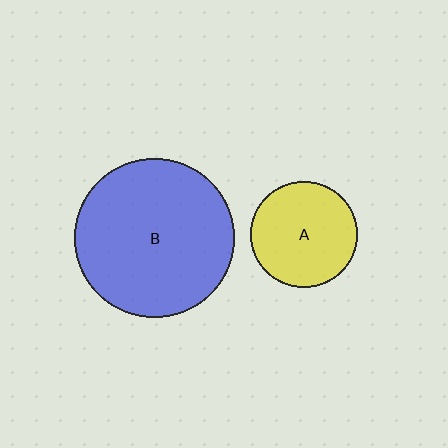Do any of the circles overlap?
No, none of the circles overlap.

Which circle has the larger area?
Circle B (blue).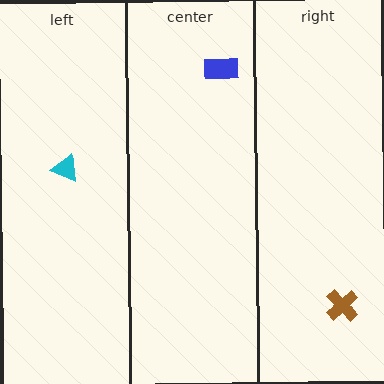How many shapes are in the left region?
1.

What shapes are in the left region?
The cyan triangle.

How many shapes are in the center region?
1.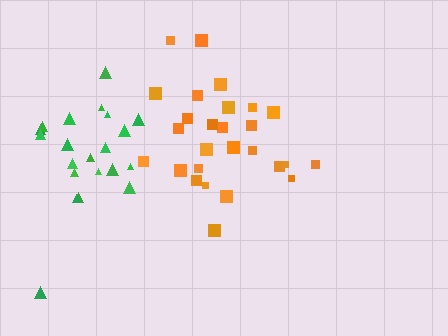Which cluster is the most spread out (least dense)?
Green.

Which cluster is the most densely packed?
Orange.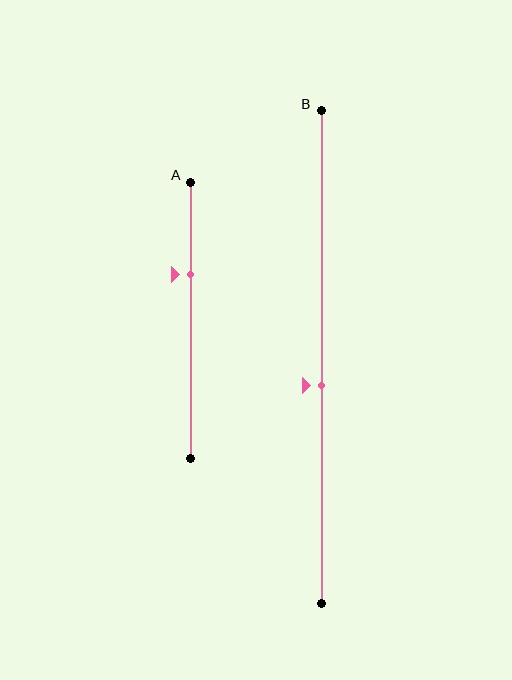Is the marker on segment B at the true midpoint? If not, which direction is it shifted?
No, the marker on segment B is shifted downward by about 6% of the segment length.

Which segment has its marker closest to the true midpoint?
Segment B has its marker closest to the true midpoint.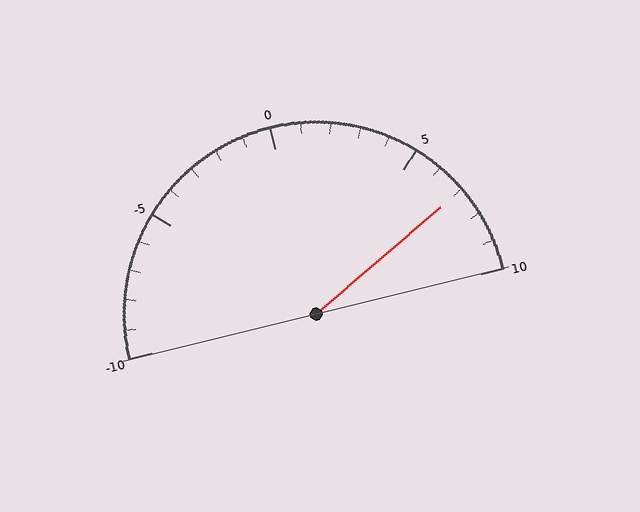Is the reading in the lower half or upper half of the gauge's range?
The reading is in the upper half of the range (-10 to 10).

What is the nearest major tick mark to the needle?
The nearest major tick mark is 5.